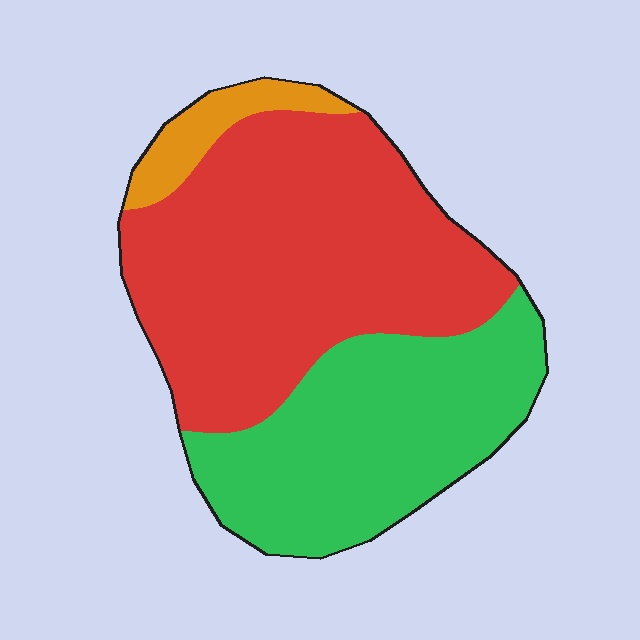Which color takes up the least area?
Orange, at roughly 5%.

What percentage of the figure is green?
Green covers 38% of the figure.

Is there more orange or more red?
Red.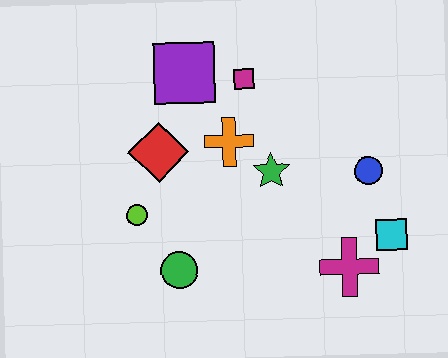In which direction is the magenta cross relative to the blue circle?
The magenta cross is below the blue circle.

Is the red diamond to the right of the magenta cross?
No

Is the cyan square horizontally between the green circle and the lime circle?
No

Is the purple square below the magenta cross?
No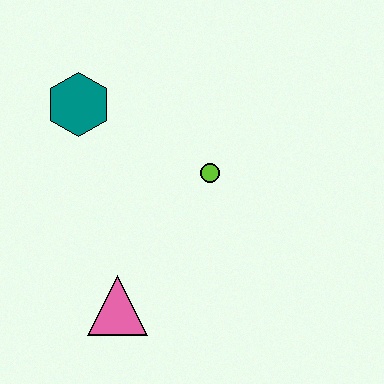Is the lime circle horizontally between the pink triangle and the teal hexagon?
No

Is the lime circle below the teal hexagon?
Yes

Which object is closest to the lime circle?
The teal hexagon is closest to the lime circle.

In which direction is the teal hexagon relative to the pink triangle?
The teal hexagon is above the pink triangle.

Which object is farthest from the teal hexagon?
The pink triangle is farthest from the teal hexagon.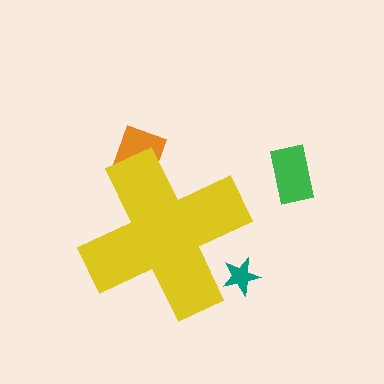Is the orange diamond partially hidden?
Yes, the orange diamond is partially hidden behind the yellow cross.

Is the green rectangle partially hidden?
No, the green rectangle is fully visible.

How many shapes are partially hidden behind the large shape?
2 shapes are partially hidden.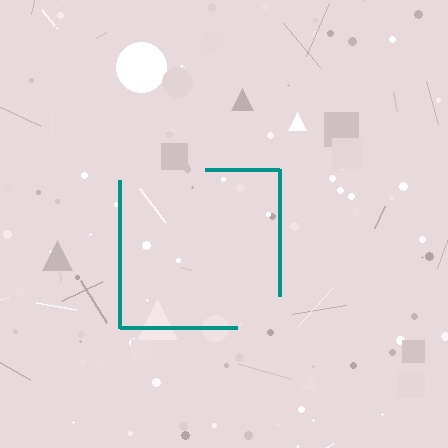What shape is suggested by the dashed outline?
The dashed outline suggests a square.